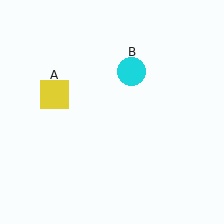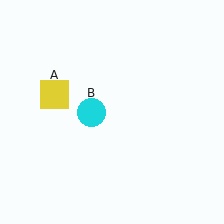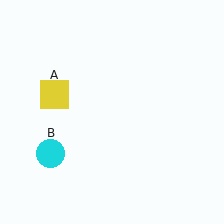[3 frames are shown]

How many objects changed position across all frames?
1 object changed position: cyan circle (object B).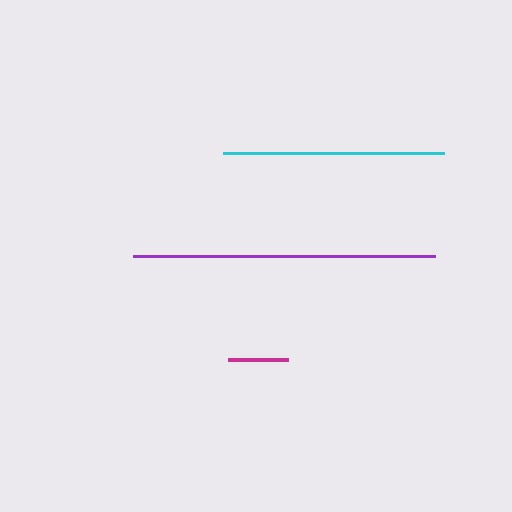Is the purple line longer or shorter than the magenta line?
The purple line is longer than the magenta line.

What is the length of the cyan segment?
The cyan segment is approximately 221 pixels long.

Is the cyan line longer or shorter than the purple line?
The purple line is longer than the cyan line.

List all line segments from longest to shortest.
From longest to shortest: purple, cyan, magenta.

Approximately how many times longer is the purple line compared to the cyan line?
The purple line is approximately 1.4 times the length of the cyan line.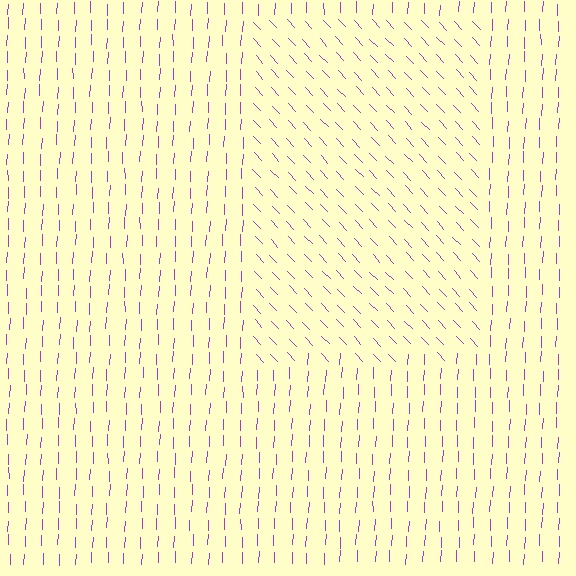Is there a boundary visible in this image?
Yes, there is a texture boundary formed by a change in line orientation.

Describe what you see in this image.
The image is filled with small purple line segments. A rectangle region in the image has lines oriented differently from the surrounding lines, creating a visible texture boundary.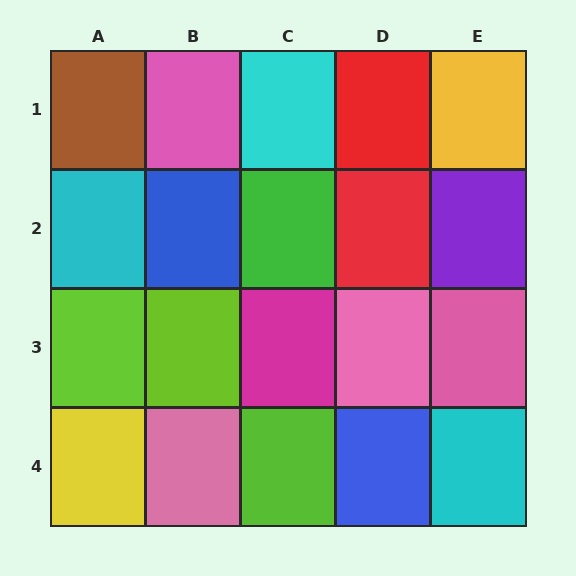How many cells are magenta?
1 cell is magenta.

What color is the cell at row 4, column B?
Pink.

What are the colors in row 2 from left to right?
Cyan, blue, green, red, purple.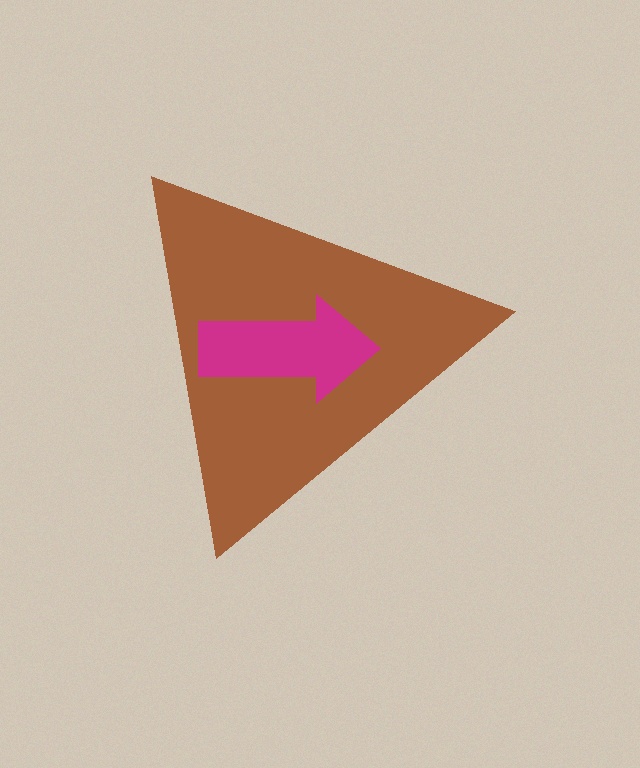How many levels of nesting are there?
2.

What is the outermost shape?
The brown triangle.